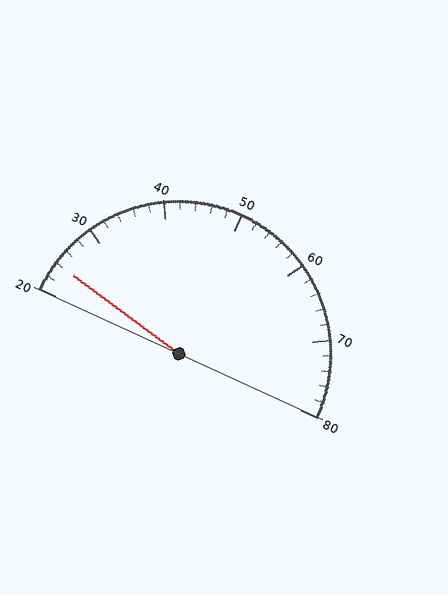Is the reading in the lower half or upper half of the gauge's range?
The reading is in the lower half of the range (20 to 80).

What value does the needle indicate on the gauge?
The needle indicates approximately 24.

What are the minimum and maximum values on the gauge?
The gauge ranges from 20 to 80.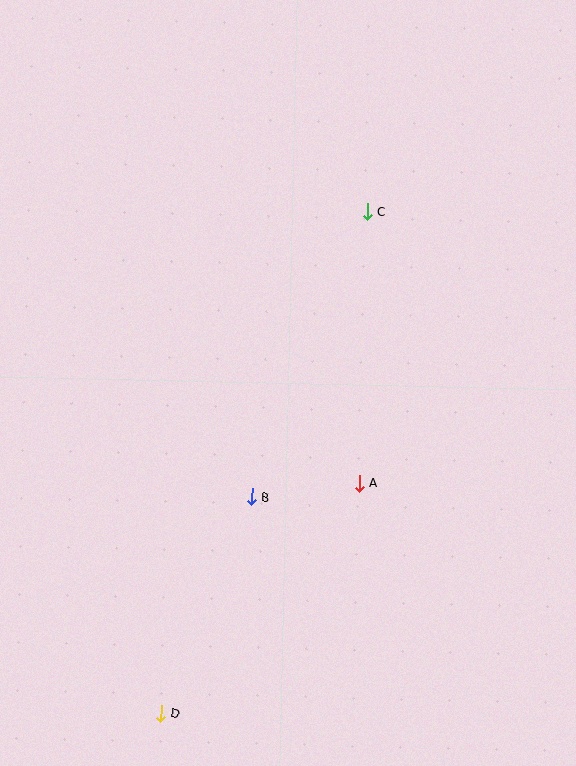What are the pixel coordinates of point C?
Point C is at (367, 211).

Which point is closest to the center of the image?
Point B at (252, 497) is closest to the center.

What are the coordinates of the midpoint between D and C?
The midpoint between D and C is at (264, 462).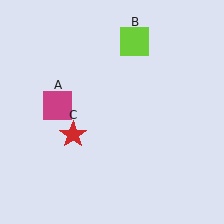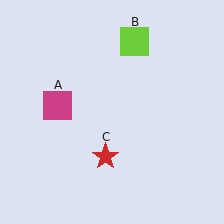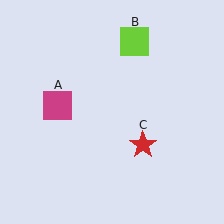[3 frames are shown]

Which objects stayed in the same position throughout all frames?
Magenta square (object A) and lime square (object B) remained stationary.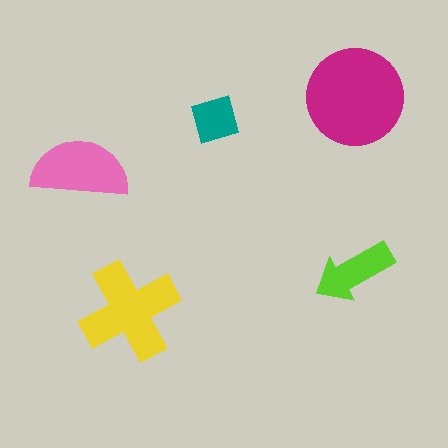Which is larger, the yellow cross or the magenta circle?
The magenta circle.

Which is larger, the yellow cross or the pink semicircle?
The yellow cross.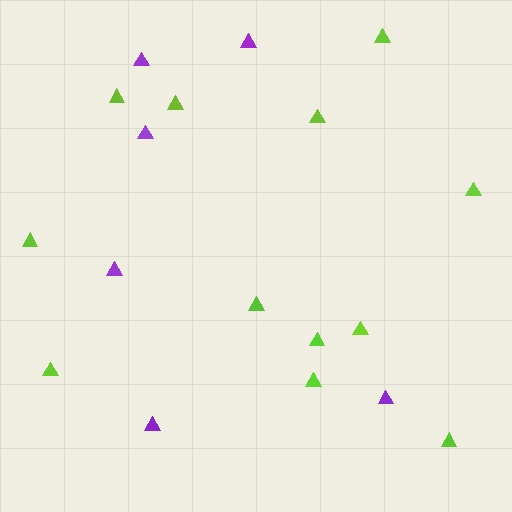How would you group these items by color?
There are 2 groups: one group of purple triangles (6) and one group of lime triangles (12).